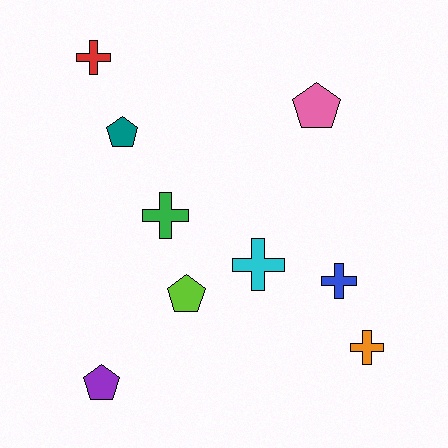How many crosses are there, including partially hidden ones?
There are 5 crosses.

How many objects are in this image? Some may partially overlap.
There are 9 objects.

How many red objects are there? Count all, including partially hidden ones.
There is 1 red object.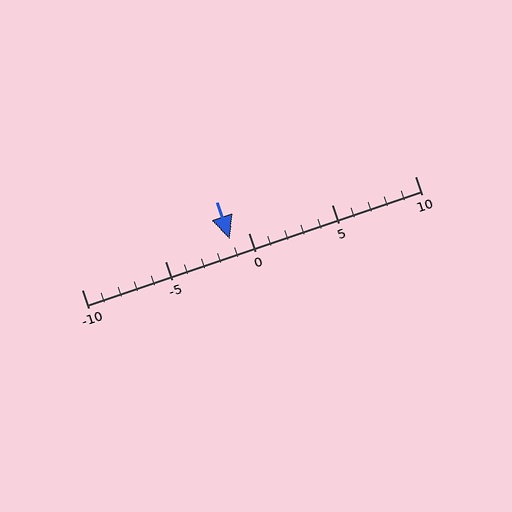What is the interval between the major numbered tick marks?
The major tick marks are spaced 5 units apart.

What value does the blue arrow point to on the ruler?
The blue arrow points to approximately -1.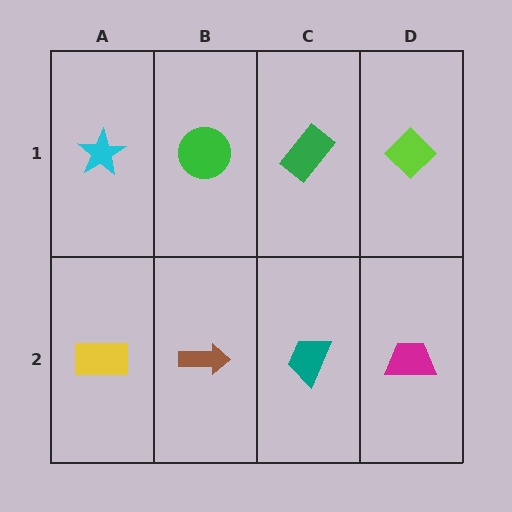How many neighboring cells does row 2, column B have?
3.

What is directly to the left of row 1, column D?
A green rectangle.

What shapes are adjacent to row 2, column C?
A green rectangle (row 1, column C), a brown arrow (row 2, column B), a magenta trapezoid (row 2, column D).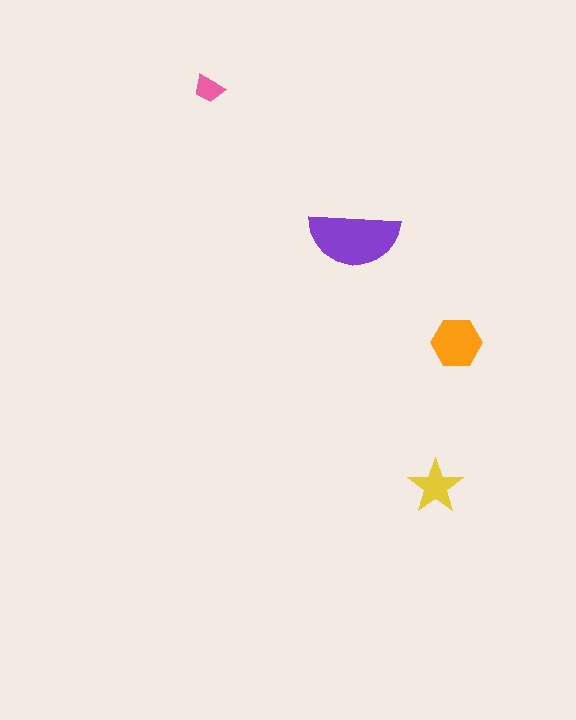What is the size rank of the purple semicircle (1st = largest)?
1st.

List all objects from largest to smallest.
The purple semicircle, the orange hexagon, the yellow star, the pink trapezoid.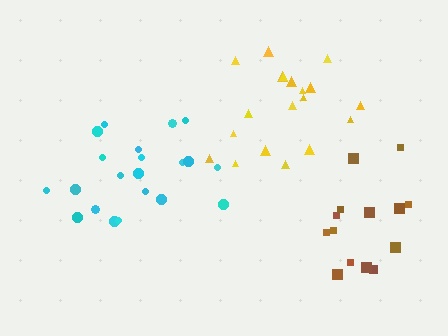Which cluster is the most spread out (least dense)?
Brown.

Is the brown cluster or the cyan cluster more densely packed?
Cyan.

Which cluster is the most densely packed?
Yellow.